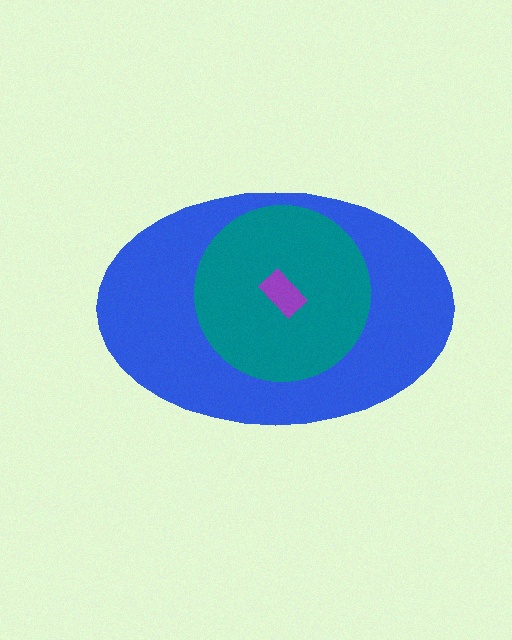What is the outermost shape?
The blue ellipse.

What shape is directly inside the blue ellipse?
The teal circle.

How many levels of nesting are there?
3.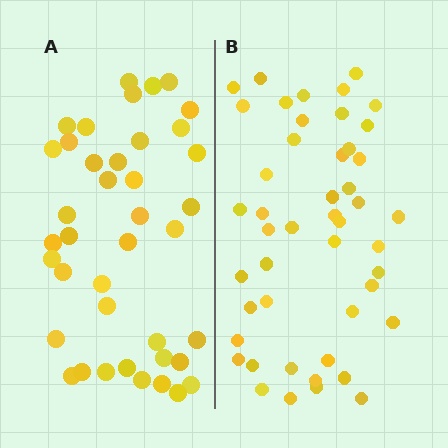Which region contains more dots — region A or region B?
Region B (the right region) has more dots.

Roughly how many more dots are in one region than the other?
Region B has roughly 8 or so more dots than region A.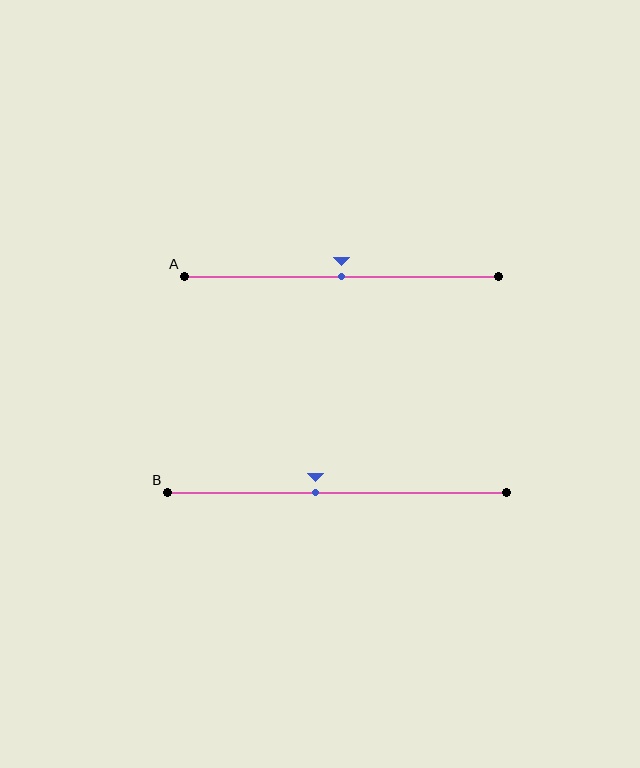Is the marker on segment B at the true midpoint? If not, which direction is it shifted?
No, the marker on segment B is shifted to the left by about 6% of the segment length.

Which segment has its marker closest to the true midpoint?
Segment A has its marker closest to the true midpoint.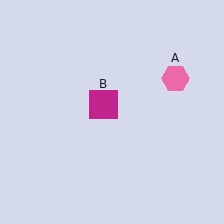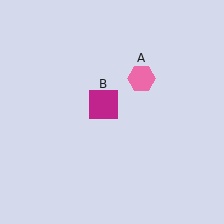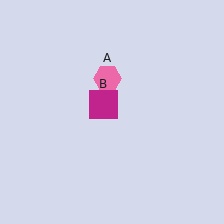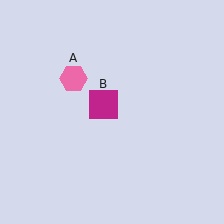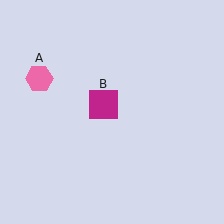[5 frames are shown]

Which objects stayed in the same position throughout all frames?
Magenta square (object B) remained stationary.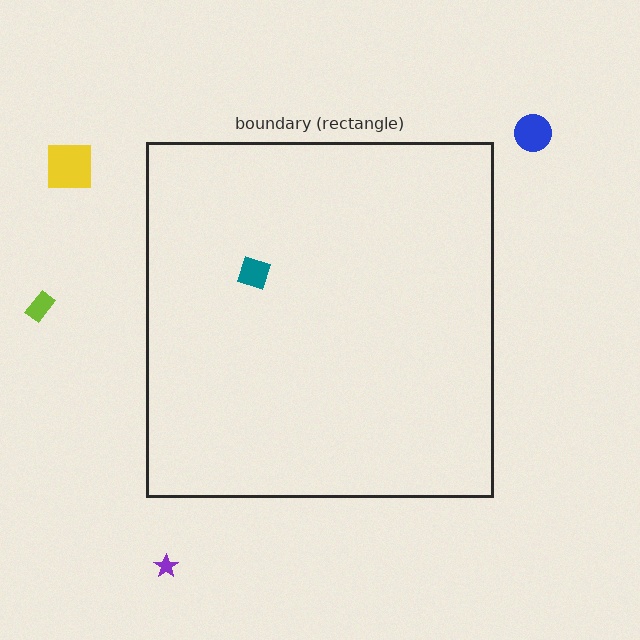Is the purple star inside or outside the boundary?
Outside.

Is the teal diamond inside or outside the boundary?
Inside.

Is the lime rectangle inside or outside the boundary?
Outside.